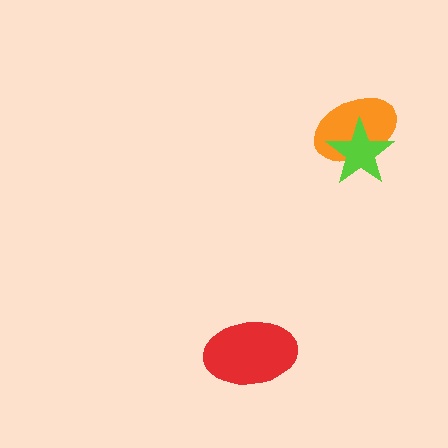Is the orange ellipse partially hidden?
Yes, it is partially covered by another shape.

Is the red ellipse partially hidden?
No, no other shape covers it.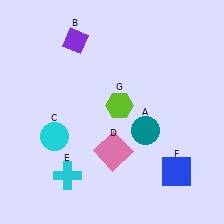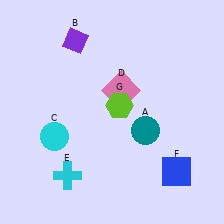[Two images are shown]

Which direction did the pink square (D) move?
The pink square (D) moved up.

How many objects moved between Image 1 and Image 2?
1 object moved between the two images.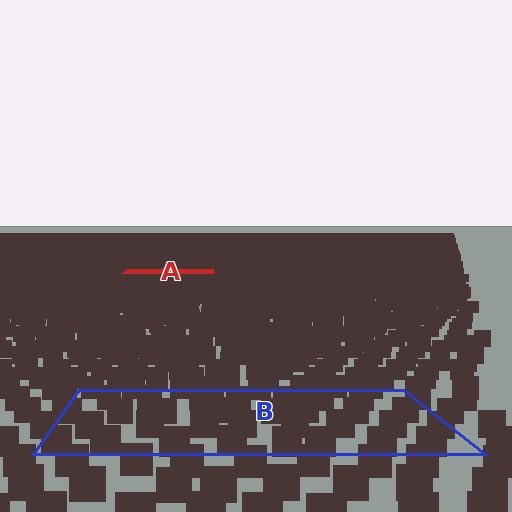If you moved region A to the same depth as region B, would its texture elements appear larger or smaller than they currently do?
They would appear larger. At a closer depth, the same texture elements are projected at a bigger on-screen size.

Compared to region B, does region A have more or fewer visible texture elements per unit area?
Region A has more texture elements per unit area — they are packed more densely because it is farther away.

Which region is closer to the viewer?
Region B is closer. The texture elements there are larger and more spread out.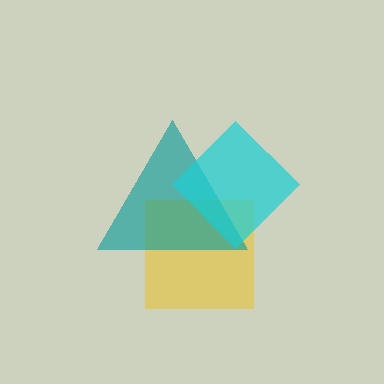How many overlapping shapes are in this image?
There are 3 overlapping shapes in the image.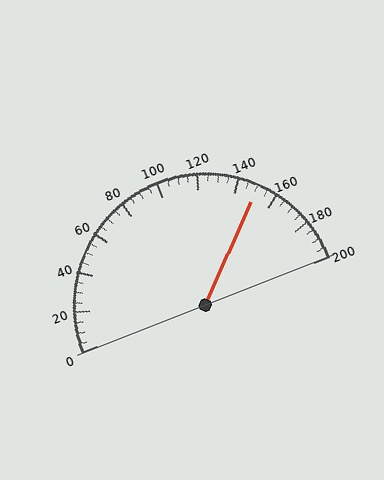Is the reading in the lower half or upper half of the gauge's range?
The reading is in the upper half of the range (0 to 200).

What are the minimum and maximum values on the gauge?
The gauge ranges from 0 to 200.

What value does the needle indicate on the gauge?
The needle indicates approximately 150.